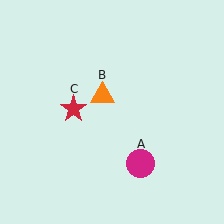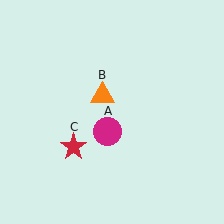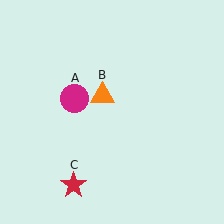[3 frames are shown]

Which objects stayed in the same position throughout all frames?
Orange triangle (object B) remained stationary.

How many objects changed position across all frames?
2 objects changed position: magenta circle (object A), red star (object C).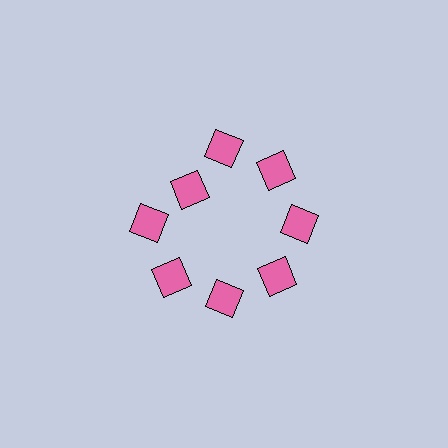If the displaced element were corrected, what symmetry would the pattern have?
It would have 8-fold rotational symmetry — the pattern would map onto itself every 45 degrees.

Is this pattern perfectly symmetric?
No. The 8 pink squares are arranged in a ring, but one element near the 10 o'clock position is pulled inward toward the center, breaking the 8-fold rotational symmetry.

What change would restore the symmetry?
The symmetry would be restored by moving it outward, back onto the ring so that all 8 squares sit at equal angles and equal distance from the center.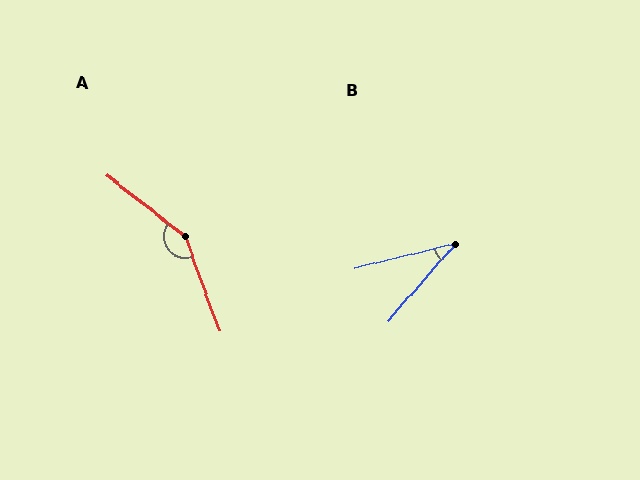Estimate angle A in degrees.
Approximately 148 degrees.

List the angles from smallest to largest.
B (35°), A (148°).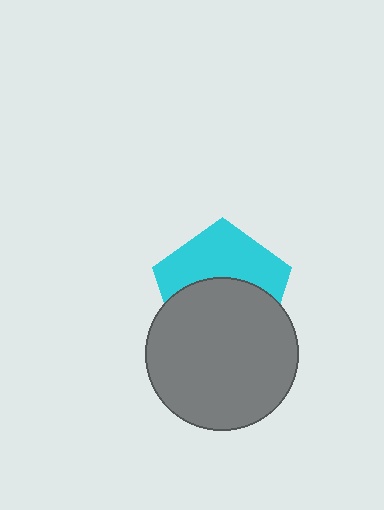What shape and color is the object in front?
The object in front is a gray circle.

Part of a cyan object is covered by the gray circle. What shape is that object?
It is a pentagon.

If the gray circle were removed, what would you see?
You would see the complete cyan pentagon.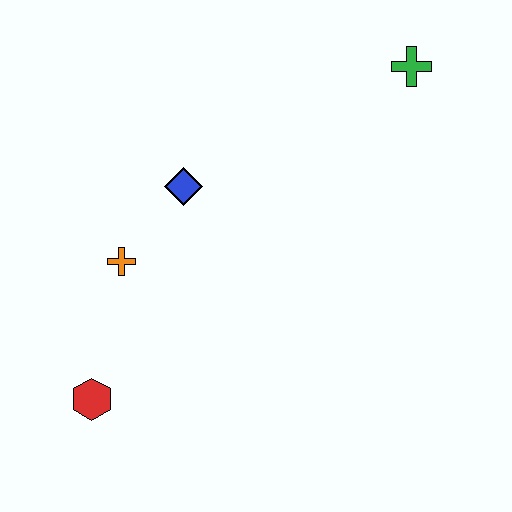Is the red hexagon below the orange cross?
Yes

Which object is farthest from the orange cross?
The green cross is farthest from the orange cross.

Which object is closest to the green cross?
The blue diamond is closest to the green cross.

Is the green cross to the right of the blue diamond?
Yes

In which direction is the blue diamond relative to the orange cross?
The blue diamond is above the orange cross.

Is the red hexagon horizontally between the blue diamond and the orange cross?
No